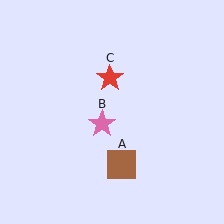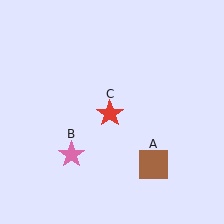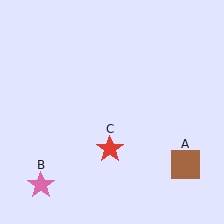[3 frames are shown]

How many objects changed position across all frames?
3 objects changed position: brown square (object A), pink star (object B), red star (object C).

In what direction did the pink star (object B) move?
The pink star (object B) moved down and to the left.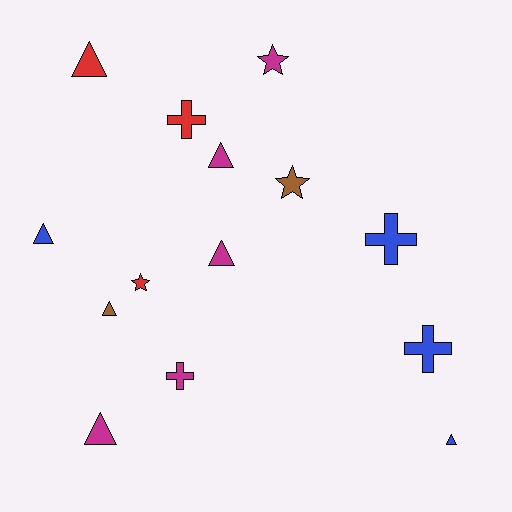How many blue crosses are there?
There are 2 blue crosses.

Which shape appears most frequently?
Triangle, with 7 objects.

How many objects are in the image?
There are 14 objects.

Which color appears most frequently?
Magenta, with 5 objects.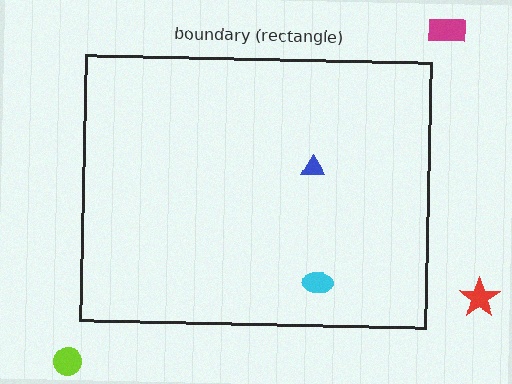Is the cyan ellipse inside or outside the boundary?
Inside.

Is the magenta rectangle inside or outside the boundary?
Outside.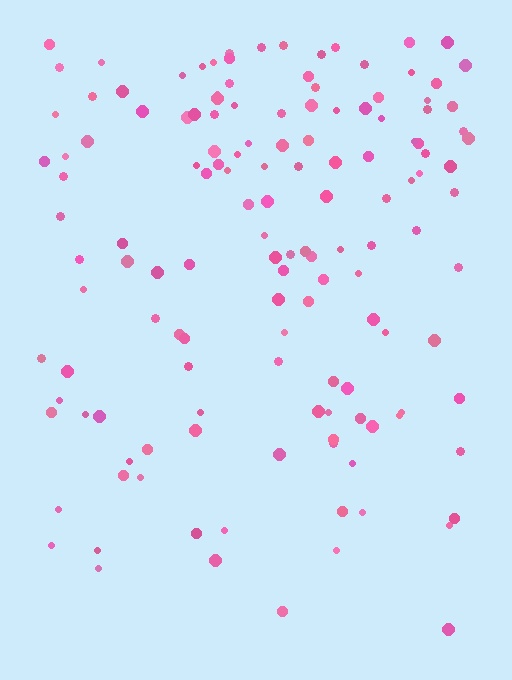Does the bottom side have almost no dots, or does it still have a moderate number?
Still a moderate number, just noticeably fewer than the top.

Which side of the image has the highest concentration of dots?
The top.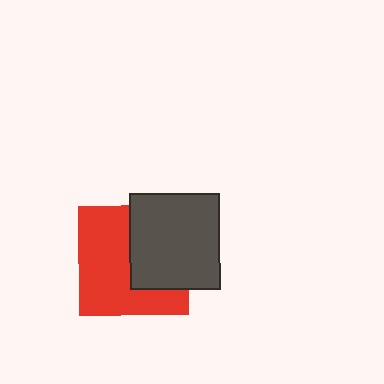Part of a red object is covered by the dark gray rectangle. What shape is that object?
It is a square.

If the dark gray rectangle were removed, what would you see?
You would see the complete red square.